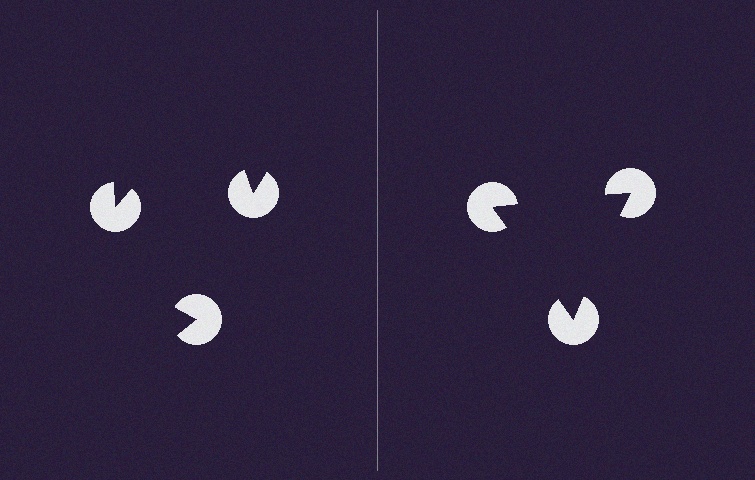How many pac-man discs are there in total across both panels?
6 — 3 on each side.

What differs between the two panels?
The pac-man discs are positioned identically on both sides; only the wedge orientations differ. On the right they align to a triangle; on the left they are misaligned.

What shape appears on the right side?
An illusory triangle.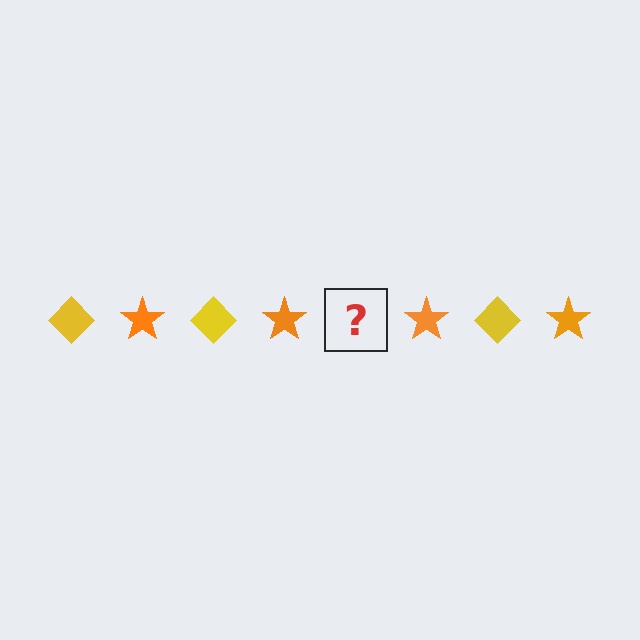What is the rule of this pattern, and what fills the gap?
The rule is that the pattern alternates between yellow diamond and orange star. The gap should be filled with a yellow diamond.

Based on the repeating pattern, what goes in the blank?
The blank should be a yellow diamond.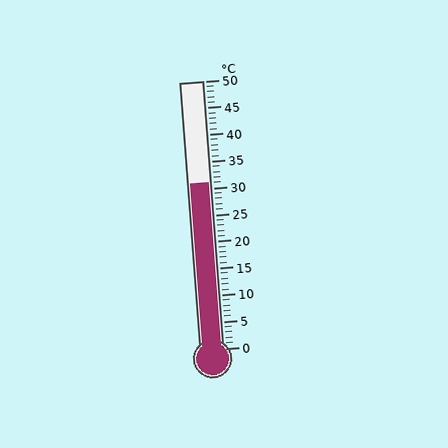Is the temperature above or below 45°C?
The temperature is below 45°C.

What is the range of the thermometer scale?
The thermometer scale ranges from 0°C to 50°C.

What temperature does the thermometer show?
The thermometer shows approximately 31°C.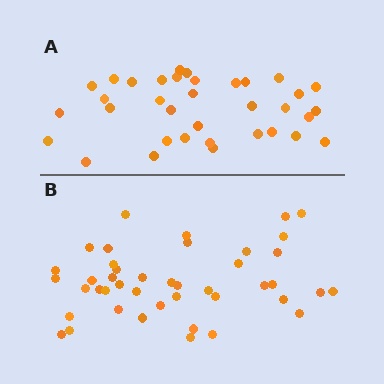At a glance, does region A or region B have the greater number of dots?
Region B (the bottom region) has more dots.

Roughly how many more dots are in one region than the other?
Region B has roughly 8 or so more dots than region A.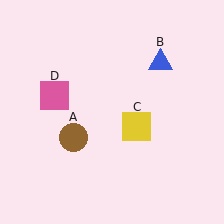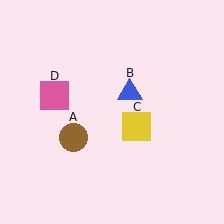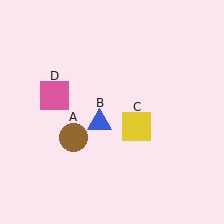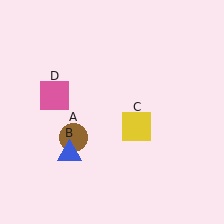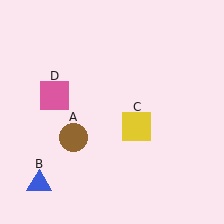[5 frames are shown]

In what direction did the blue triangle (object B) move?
The blue triangle (object B) moved down and to the left.